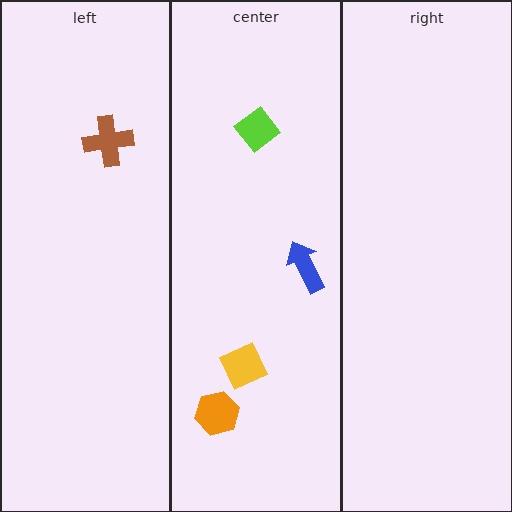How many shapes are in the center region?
4.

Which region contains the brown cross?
The left region.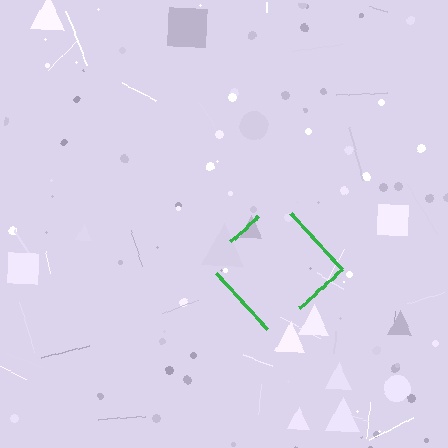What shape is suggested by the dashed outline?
The dashed outline suggests a diamond.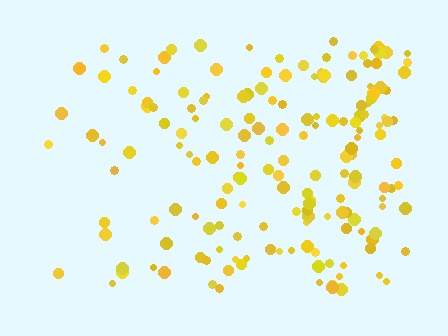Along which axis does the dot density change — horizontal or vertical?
Horizontal.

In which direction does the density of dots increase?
From left to right, with the right side densest.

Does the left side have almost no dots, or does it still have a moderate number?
Still a moderate number, just noticeably fewer than the right.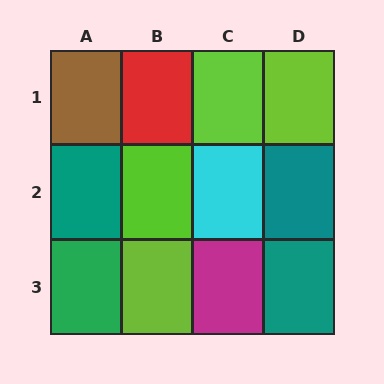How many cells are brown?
1 cell is brown.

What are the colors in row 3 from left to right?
Green, lime, magenta, teal.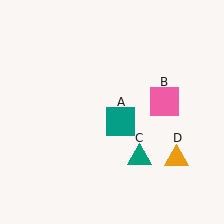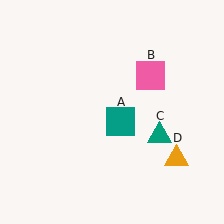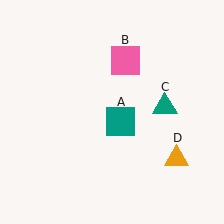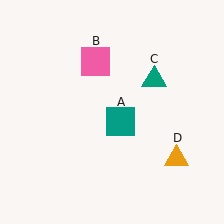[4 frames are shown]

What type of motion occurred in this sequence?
The pink square (object B), teal triangle (object C) rotated counterclockwise around the center of the scene.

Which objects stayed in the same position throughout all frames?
Teal square (object A) and orange triangle (object D) remained stationary.